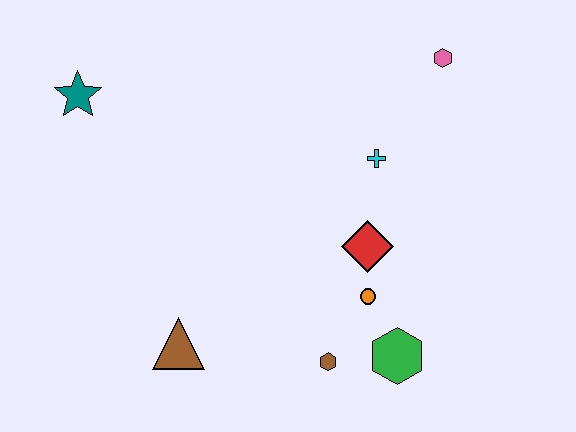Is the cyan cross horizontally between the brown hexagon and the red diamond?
No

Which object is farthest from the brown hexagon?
The teal star is farthest from the brown hexagon.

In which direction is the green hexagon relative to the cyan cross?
The green hexagon is below the cyan cross.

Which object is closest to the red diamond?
The orange circle is closest to the red diamond.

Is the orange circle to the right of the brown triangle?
Yes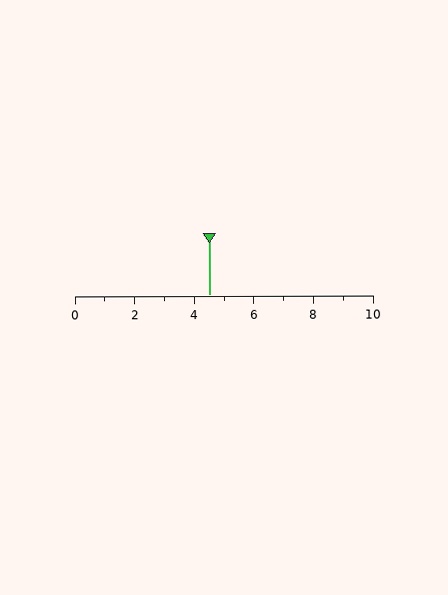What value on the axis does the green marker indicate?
The marker indicates approximately 4.5.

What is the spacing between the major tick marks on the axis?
The major ticks are spaced 2 apart.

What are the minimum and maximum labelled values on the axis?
The axis runs from 0 to 10.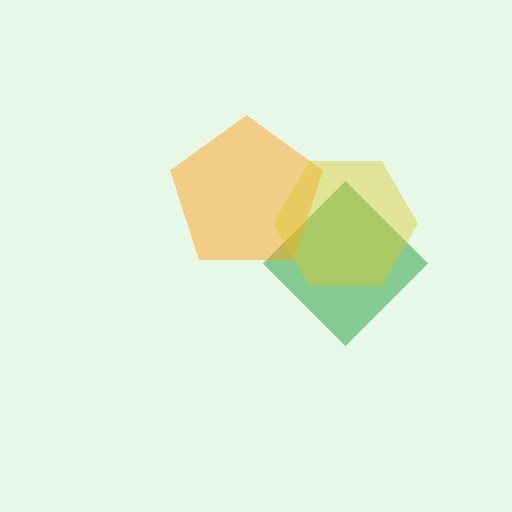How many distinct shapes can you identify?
There are 3 distinct shapes: a green diamond, an orange pentagon, a yellow hexagon.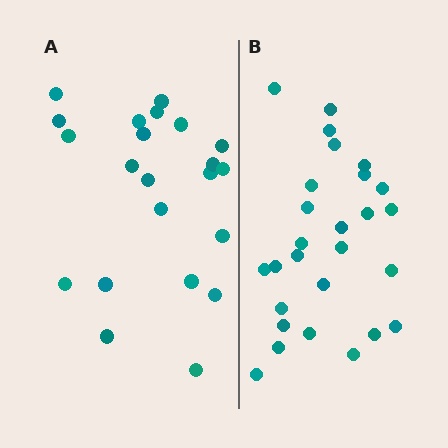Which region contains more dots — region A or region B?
Region B (the right region) has more dots.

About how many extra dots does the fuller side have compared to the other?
Region B has about 5 more dots than region A.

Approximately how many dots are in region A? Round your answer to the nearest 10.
About 20 dots. (The exact count is 22, which rounds to 20.)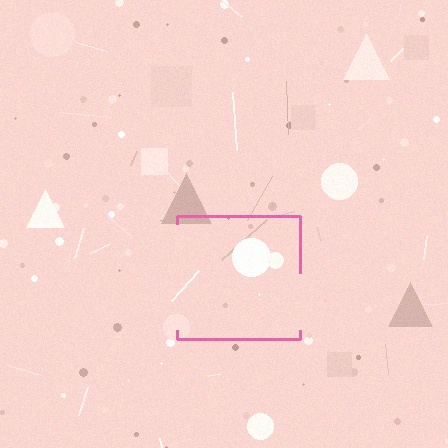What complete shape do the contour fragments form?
The contour fragments form a square.